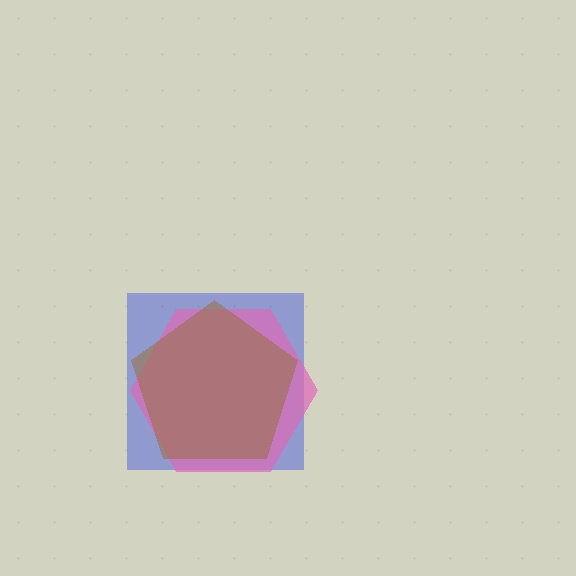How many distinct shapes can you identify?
There are 3 distinct shapes: a blue square, a pink hexagon, a brown pentagon.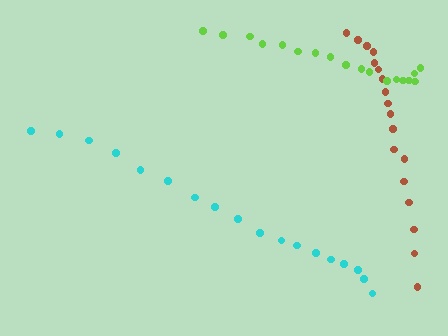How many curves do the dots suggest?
There are 3 distinct paths.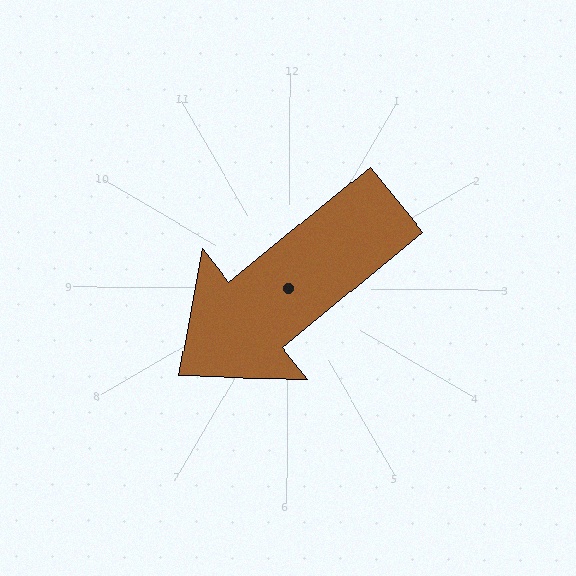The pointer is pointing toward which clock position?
Roughly 8 o'clock.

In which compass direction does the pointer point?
Southwest.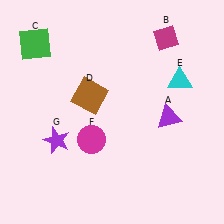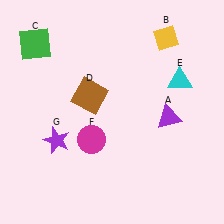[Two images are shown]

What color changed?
The diamond (B) changed from magenta in Image 1 to yellow in Image 2.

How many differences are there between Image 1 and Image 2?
There is 1 difference between the two images.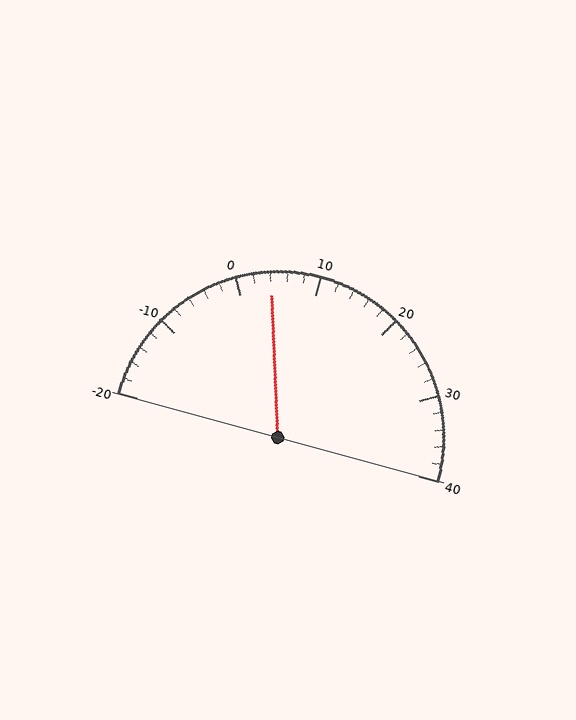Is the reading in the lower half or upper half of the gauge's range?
The reading is in the lower half of the range (-20 to 40).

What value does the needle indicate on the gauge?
The needle indicates approximately 4.